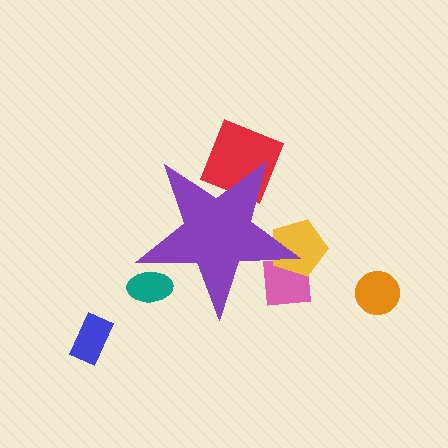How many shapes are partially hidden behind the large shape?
4 shapes are partially hidden.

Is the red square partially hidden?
Yes, the red square is partially hidden behind the purple star.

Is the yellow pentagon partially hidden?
Yes, the yellow pentagon is partially hidden behind the purple star.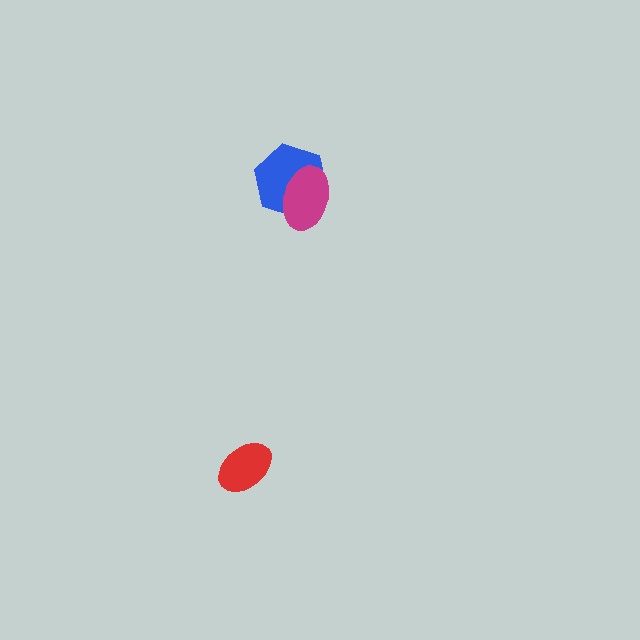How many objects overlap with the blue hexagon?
1 object overlaps with the blue hexagon.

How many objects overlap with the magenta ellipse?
1 object overlaps with the magenta ellipse.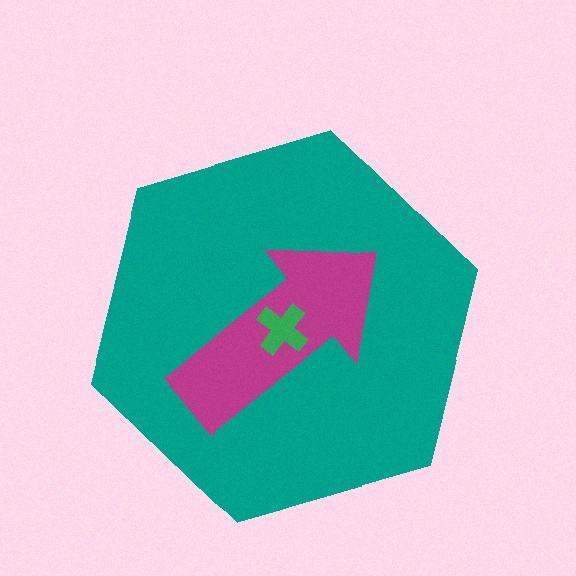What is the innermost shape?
The green cross.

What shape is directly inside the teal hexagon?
The magenta arrow.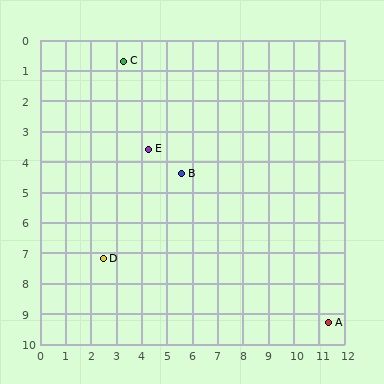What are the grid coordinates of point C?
Point C is at approximately (3.3, 0.7).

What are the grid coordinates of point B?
Point B is at approximately (5.6, 4.4).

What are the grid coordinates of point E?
Point E is at approximately (4.3, 3.6).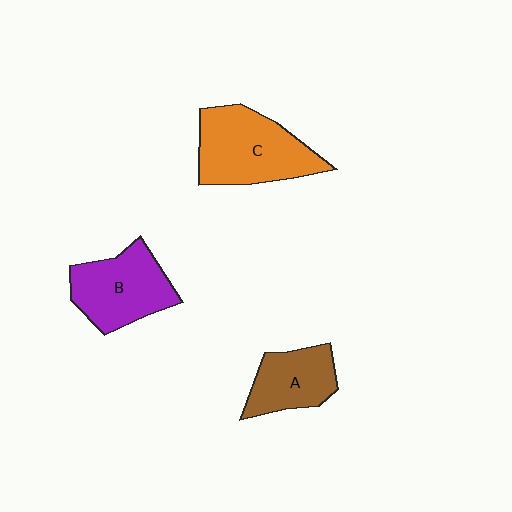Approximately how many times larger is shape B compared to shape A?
Approximately 1.3 times.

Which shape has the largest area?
Shape C (orange).